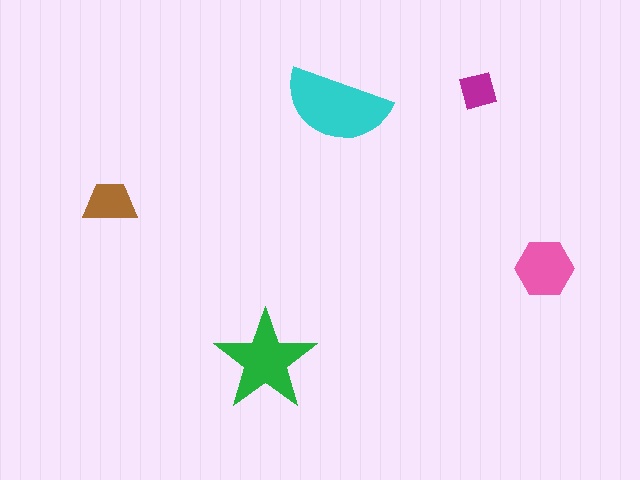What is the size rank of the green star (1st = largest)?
2nd.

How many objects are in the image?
There are 5 objects in the image.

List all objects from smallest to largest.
The magenta diamond, the brown trapezoid, the pink hexagon, the green star, the cyan semicircle.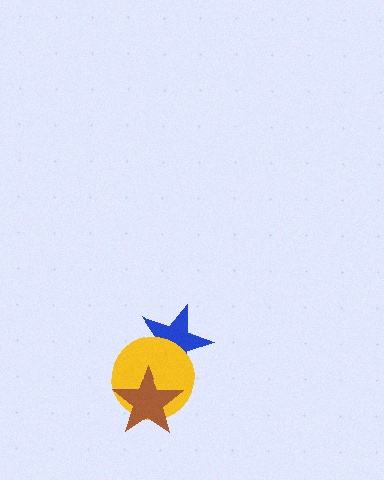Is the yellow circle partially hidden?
Yes, it is partially covered by another shape.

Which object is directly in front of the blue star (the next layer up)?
The yellow circle is directly in front of the blue star.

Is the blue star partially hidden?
Yes, it is partially covered by another shape.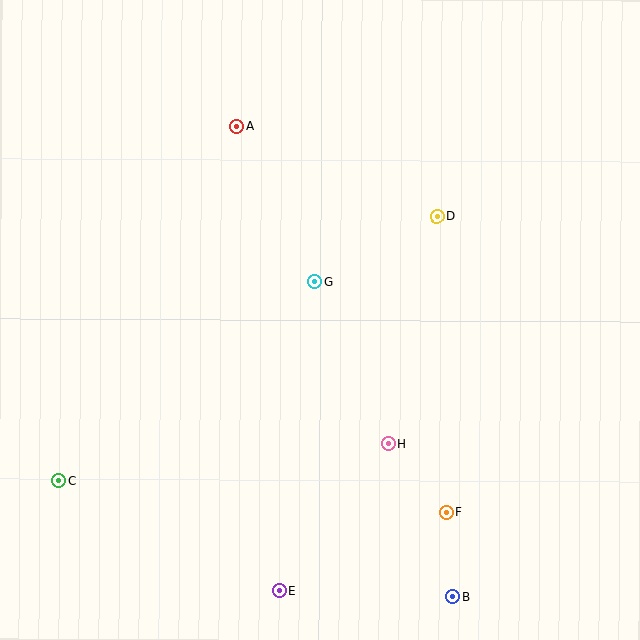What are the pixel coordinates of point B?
Point B is at (452, 597).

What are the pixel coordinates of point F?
Point F is at (446, 512).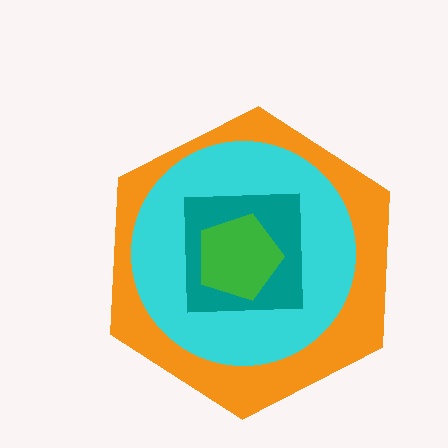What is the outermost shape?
The orange hexagon.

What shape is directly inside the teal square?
The green pentagon.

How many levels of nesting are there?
4.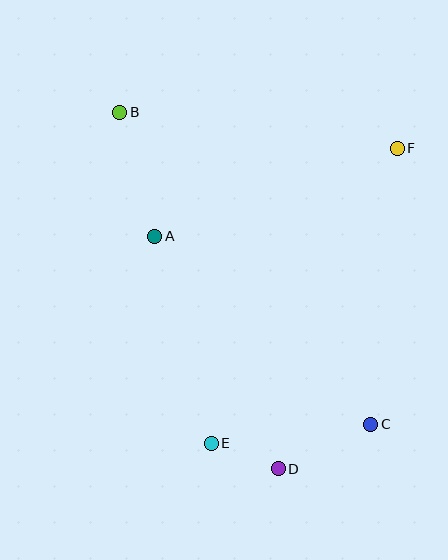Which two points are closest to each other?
Points D and E are closest to each other.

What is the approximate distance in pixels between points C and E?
The distance between C and E is approximately 160 pixels.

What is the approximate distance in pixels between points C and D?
The distance between C and D is approximately 103 pixels.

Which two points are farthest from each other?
Points B and C are farthest from each other.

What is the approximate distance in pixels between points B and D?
The distance between B and D is approximately 390 pixels.